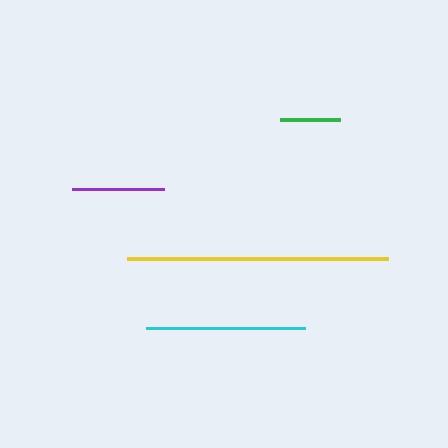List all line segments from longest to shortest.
From longest to shortest: yellow, cyan, purple, green.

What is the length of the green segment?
The green segment is approximately 61 pixels long.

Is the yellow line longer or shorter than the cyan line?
The yellow line is longer than the cyan line.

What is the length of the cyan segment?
The cyan segment is approximately 159 pixels long.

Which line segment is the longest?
The yellow line is the longest at approximately 261 pixels.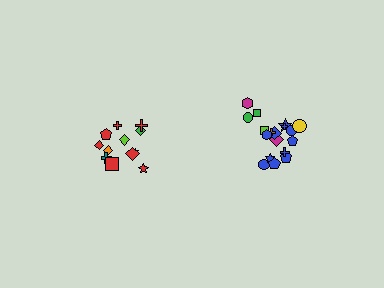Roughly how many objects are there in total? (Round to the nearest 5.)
Roughly 30 objects in total.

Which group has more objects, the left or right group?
The right group.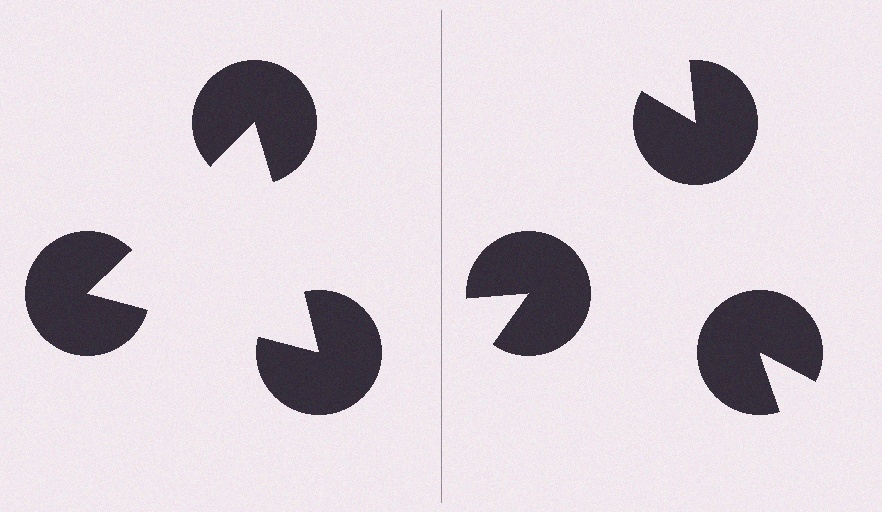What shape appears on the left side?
An illusory triangle.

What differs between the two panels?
The pac-man discs are positioned identically on both sides; only the wedge orientations differ. On the left they align to a triangle; on the right they are misaligned.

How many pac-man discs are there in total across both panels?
6 — 3 on each side.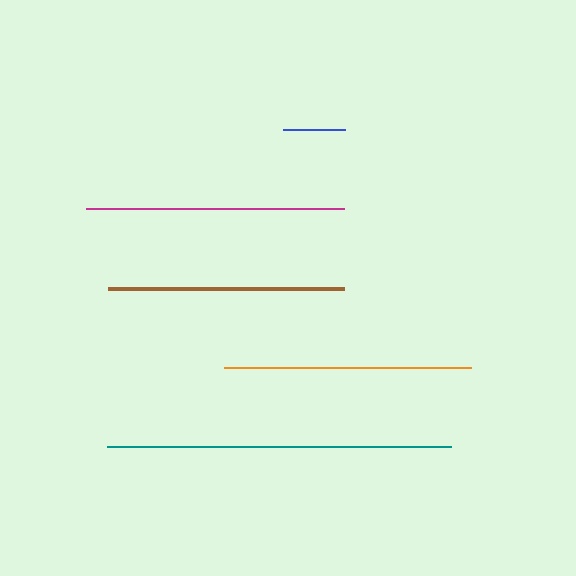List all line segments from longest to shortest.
From longest to shortest: teal, magenta, orange, brown, blue.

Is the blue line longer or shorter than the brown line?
The brown line is longer than the blue line.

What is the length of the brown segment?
The brown segment is approximately 236 pixels long.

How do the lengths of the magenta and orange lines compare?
The magenta and orange lines are approximately the same length.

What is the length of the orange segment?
The orange segment is approximately 247 pixels long.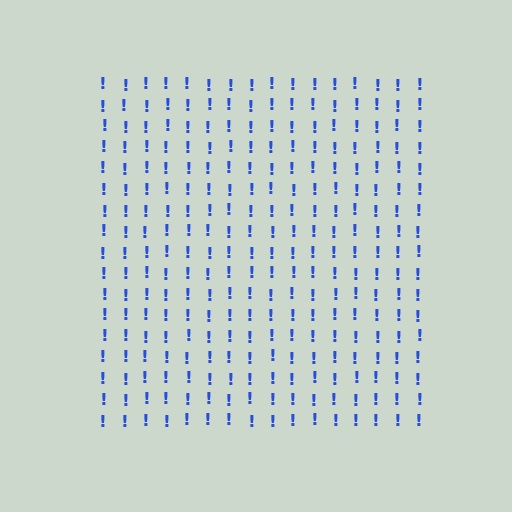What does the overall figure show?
The overall figure shows a square.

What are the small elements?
The small elements are exclamation marks.